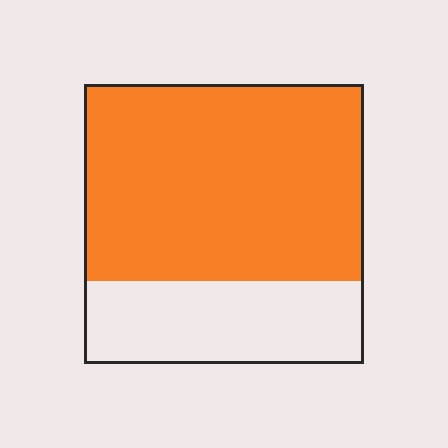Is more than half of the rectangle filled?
Yes.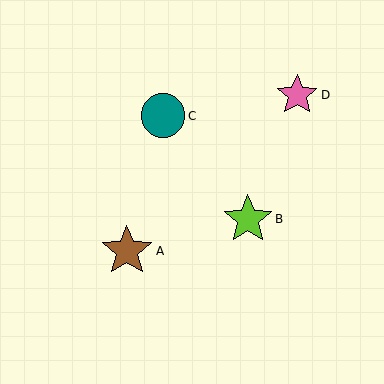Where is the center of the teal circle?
The center of the teal circle is at (163, 116).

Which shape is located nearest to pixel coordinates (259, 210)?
The lime star (labeled B) at (248, 219) is nearest to that location.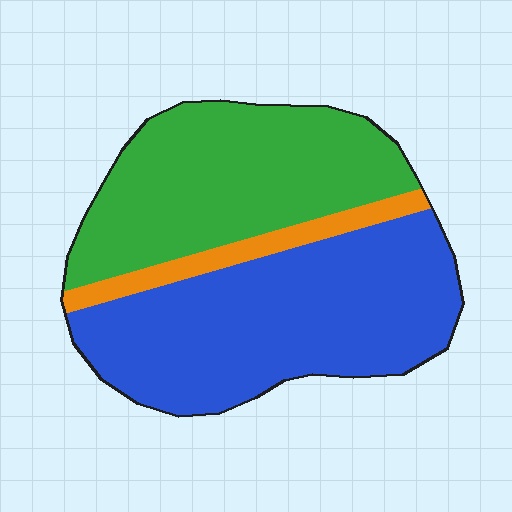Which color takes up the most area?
Blue, at roughly 50%.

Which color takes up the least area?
Orange, at roughly 10%.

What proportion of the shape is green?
Green takes up between a quarter and a half of the shape.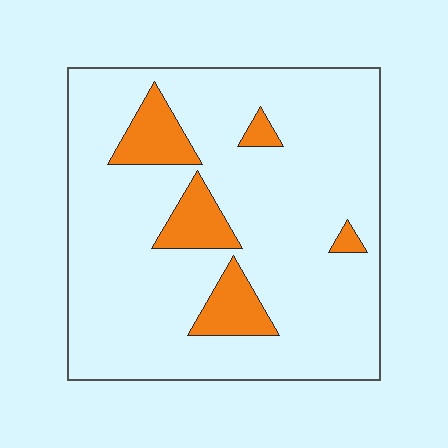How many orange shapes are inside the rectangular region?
5.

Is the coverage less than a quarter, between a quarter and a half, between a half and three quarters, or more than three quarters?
Less than a quarter.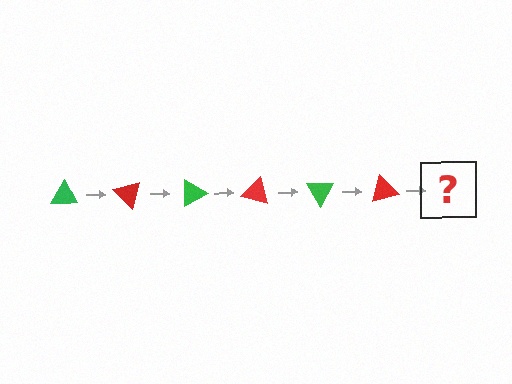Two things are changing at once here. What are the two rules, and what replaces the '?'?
The two rules are that it rotates 45 degrees each step and the color cycles through green and red. The '?' should be a green triangle, rotated 270 degrees from the start.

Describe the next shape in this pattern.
It should be a green triangle, rotated 270 degrees from the start.